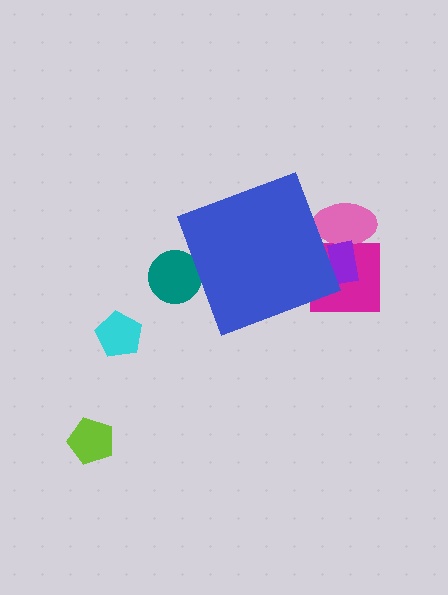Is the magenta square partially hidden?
Yes, the magenta square is partially hidden behind the blue diamond.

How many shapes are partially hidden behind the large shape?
4 shapes are partially hidden.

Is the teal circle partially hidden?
Yes, the teal circle is partially hidden behind the blue diamond.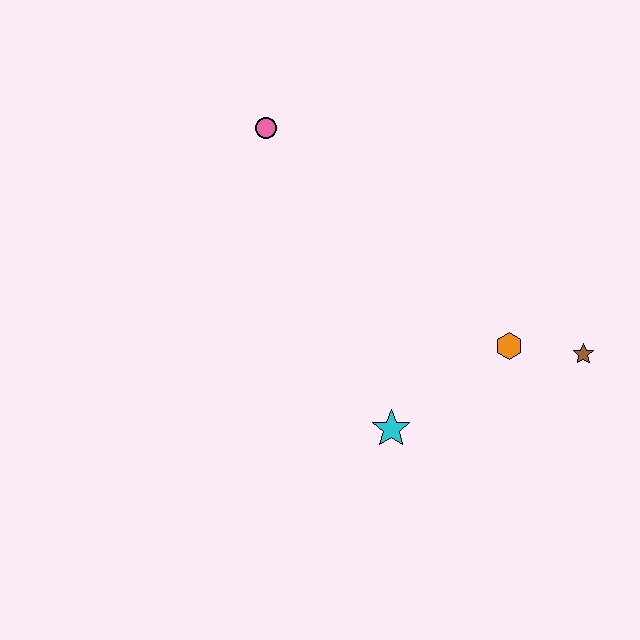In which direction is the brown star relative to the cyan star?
The brown star is to the right of the cyan star.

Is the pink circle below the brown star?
No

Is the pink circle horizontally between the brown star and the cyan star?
No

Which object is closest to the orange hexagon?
The brown star is closest to the orange hexagon.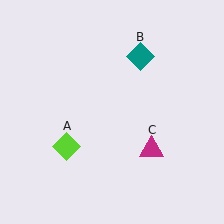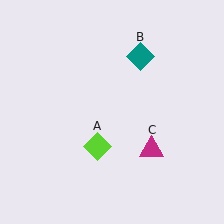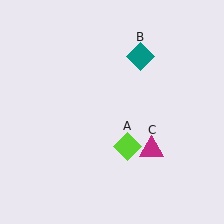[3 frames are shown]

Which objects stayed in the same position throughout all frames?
Teal diamond (object B) and magenta triangle (object C) remained stationary.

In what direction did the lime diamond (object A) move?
The lime diamond (object A) moved right.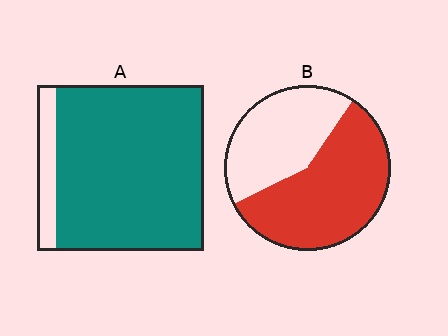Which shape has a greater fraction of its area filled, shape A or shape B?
Shape A.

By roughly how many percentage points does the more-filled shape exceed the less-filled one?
By roughly 30 percentage points (A over B).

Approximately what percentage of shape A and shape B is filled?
A is approximately 90% and B is approximately 60%.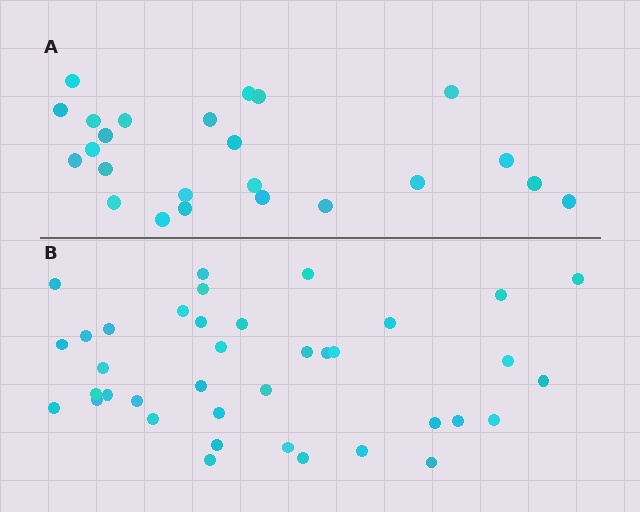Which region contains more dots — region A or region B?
Region B (the bottom region) has more dots.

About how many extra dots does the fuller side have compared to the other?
Region B has approximately 15 more dots than region A.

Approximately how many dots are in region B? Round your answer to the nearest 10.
About 40 dots. (The exact count is 38, which rounds to 40.)